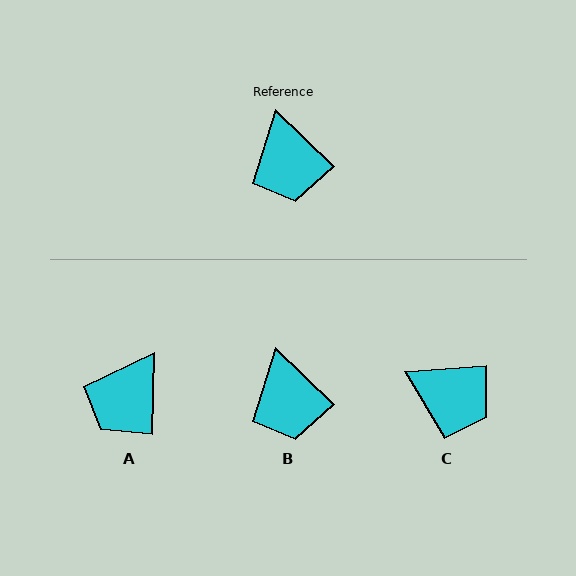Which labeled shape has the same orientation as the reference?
B.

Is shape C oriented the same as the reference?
No, it is off by about 49 degrees.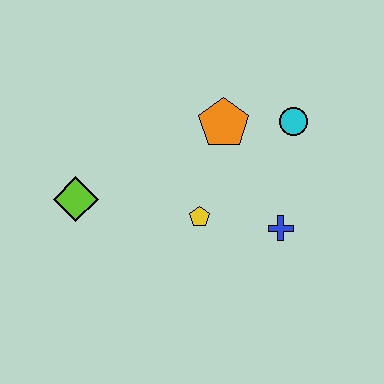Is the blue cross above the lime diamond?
No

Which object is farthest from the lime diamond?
The cyan circle is farthest from the lime diamond.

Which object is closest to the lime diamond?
The yellow pentagon is closest to the lime diamond.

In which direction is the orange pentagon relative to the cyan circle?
The orange pentagon is to the left of the cyan circle.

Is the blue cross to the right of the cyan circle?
No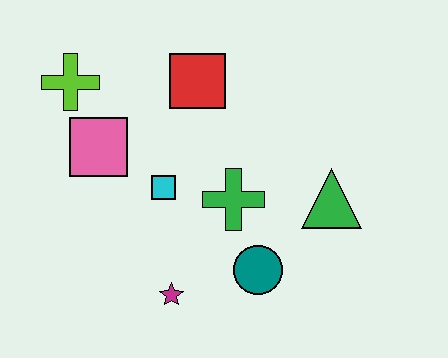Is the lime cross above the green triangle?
Yes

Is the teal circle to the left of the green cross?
No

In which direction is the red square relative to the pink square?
The red square is to the right of the pink square.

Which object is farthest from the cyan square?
The green triangle is farthest from the cyan square.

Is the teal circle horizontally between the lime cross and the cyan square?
No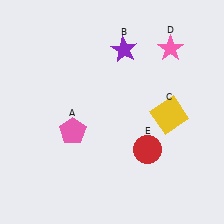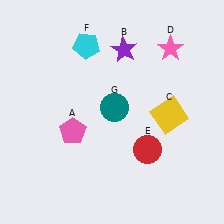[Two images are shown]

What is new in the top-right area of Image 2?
A teal circle (G) was added in the top-right area of Image 2.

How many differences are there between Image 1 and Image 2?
There are 2 differences between the two images.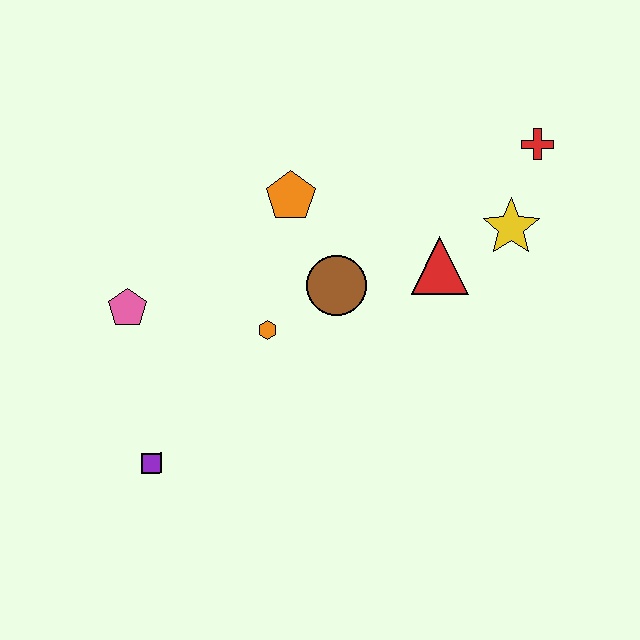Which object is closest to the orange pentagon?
The brown circle is closest to the orange pentagon.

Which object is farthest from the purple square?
The red cross is farthest from the purple square.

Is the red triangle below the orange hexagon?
No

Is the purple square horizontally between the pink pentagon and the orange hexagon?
Yes